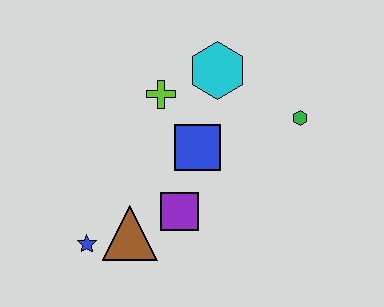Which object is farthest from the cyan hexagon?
The blue star is farthest from the cyan hexagon.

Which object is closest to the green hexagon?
The cyan hexagon is closest to the green hexagon.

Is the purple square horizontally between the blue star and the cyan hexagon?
Yes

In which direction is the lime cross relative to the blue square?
The lime cross is above the blue square.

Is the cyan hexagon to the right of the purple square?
Yes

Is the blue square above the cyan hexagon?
No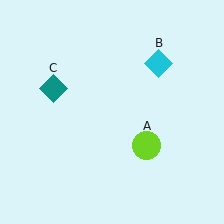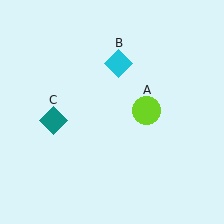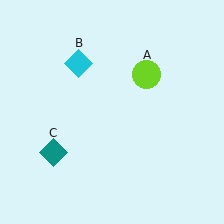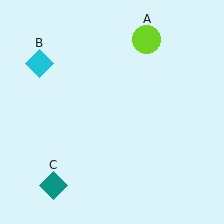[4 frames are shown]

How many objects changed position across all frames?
3 objects changed position: lime circle (object A), cyan diamond (object B), teal diamond (object C).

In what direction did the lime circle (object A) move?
The lime circle (object A) moved up.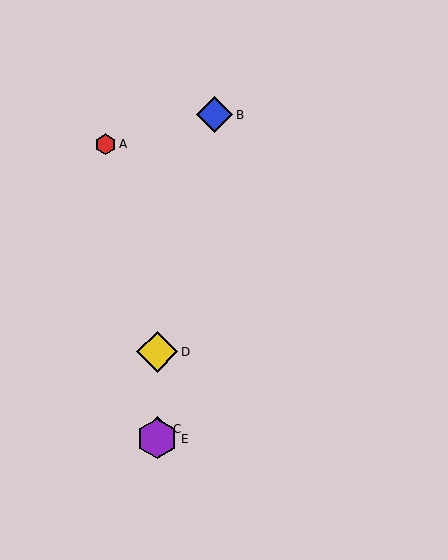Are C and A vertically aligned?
No, C is at x≈157 and A is at x≈105.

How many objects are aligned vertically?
3 objects (C, D, E) are aligned vertically.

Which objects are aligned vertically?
Objects C, D, E are aligned vertically.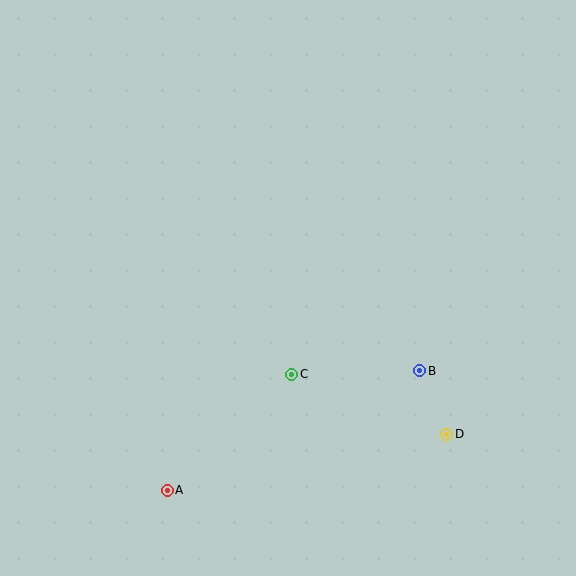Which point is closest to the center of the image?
Point C at (291, 374) is closest to the center.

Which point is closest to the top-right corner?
Point B is closest to the top-right corner.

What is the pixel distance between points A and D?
The distance between A and D is 285 pixels.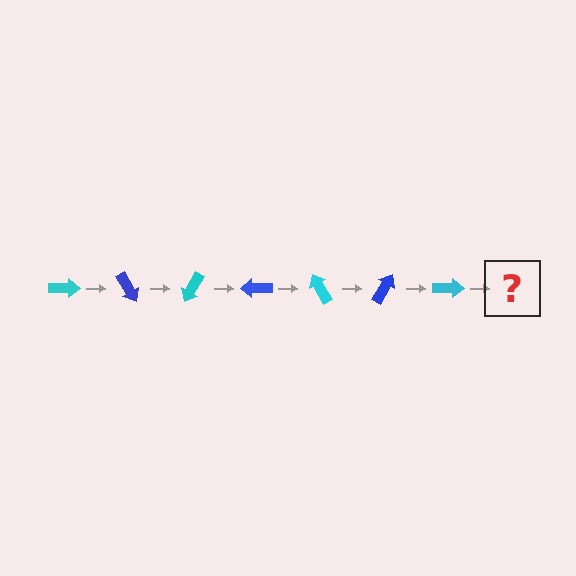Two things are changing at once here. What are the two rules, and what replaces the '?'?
The two rules are that it rotates 60 degrees each step and the color cycles through cyan and blue. The '?' should be a blue arrow, rotated 420 degrees from the start.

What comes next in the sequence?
The next element should be a blue arrow, rotated 420 degrees from the start.